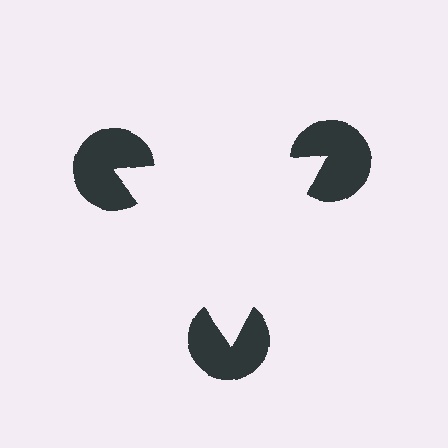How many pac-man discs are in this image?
There are 3 — one at each vertex of the illusory triangle.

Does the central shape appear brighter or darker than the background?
It typically appears slightly brighter than the background, even though no actual brightness change is drawn.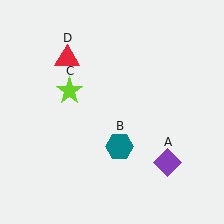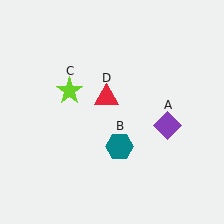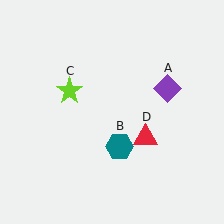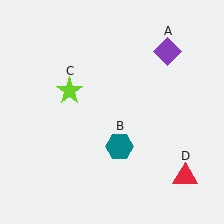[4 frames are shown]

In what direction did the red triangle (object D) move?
The red triangle (object D) moved down and to the right.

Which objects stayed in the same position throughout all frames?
Teal hexagon (object B) and lime star (object C) remained stationary.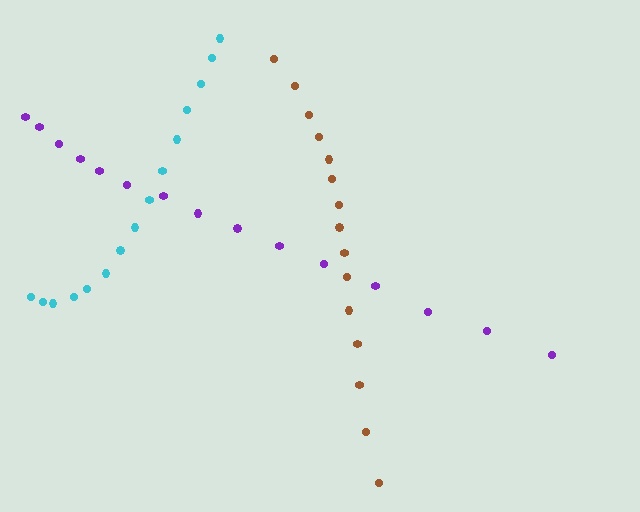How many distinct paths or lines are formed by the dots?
There are 3 distinct paths.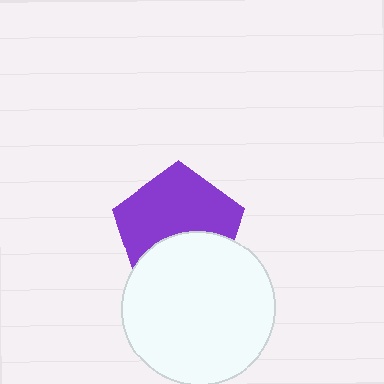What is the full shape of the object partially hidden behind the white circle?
The partially hidden object is a purple pentagon.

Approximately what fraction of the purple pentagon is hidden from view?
Roughly 39% of the purple pentagon is hidden behind the white circle.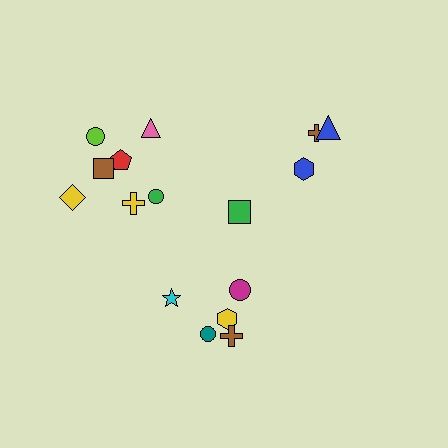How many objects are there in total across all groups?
There are 16 objects.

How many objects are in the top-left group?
There are 7 objects.